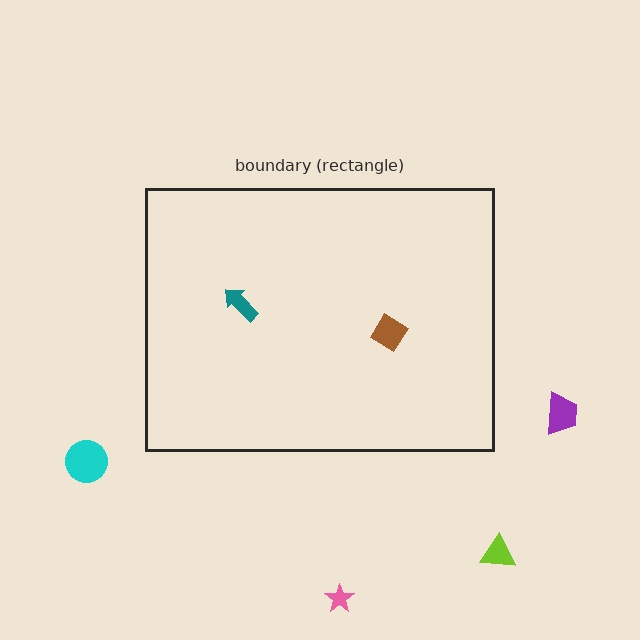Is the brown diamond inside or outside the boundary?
Inside.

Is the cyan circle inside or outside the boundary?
Outside.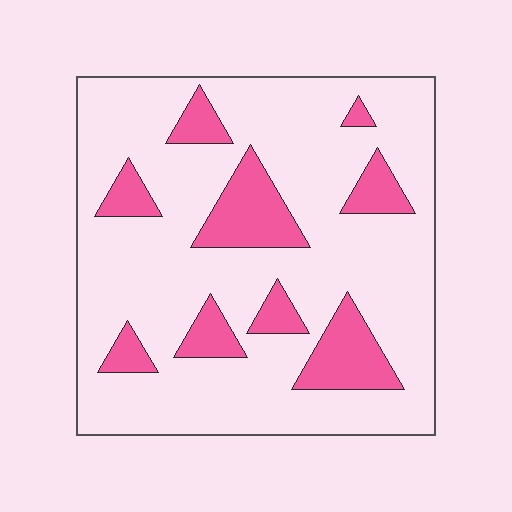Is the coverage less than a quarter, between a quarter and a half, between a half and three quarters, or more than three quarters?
Less than a quarter.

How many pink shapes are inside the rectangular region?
9.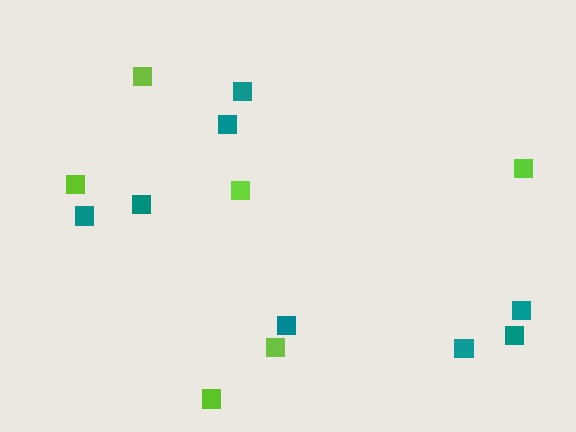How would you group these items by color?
There are 2 groups: one group of teal squares (8) and one group of lime squares (6).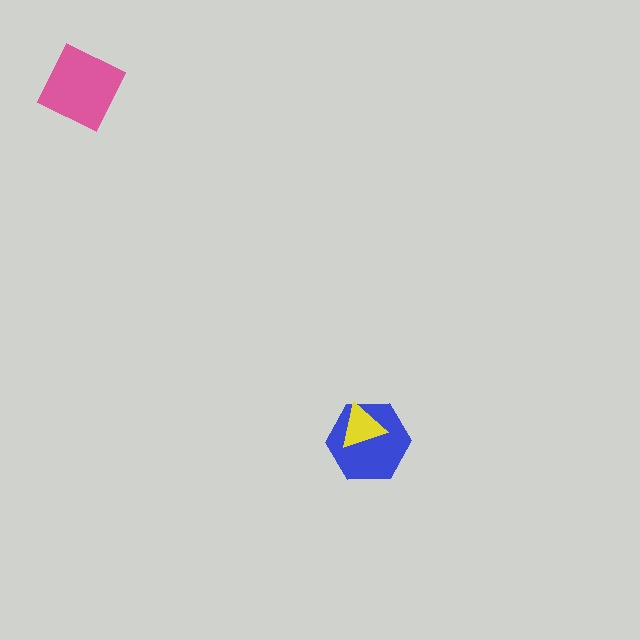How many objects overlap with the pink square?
0 objects overlap with the pink square.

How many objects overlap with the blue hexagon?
1 object overlaps with the blue hexagon.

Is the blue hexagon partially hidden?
Yes, it is partially covered by another shape.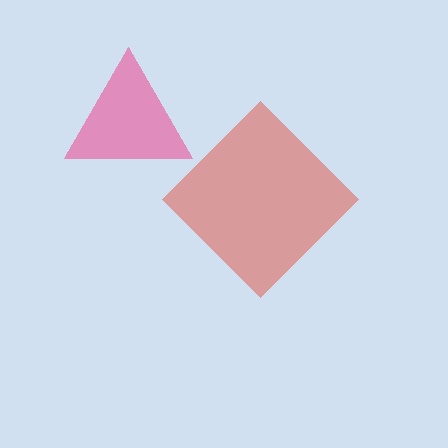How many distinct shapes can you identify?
There are 2 distinct shapes: a pink triangle, a red diamond.